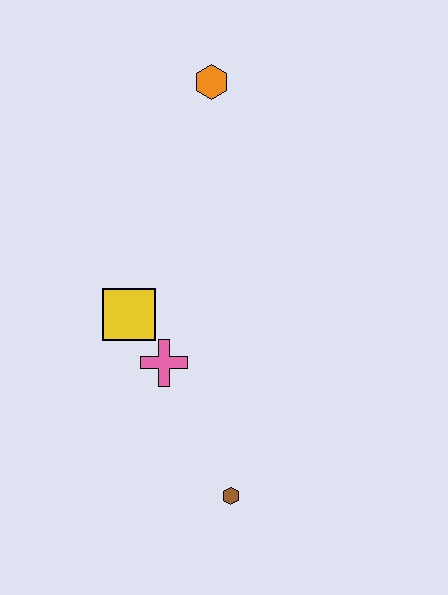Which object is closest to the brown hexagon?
The pink cross is closest to the brown hexagon.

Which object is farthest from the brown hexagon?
The orange hexagon is farthest from the brown hexagon.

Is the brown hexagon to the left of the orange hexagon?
No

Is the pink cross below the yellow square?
Yes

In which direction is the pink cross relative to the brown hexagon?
The pink cross is above the brown hexagon.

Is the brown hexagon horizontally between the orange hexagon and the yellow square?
No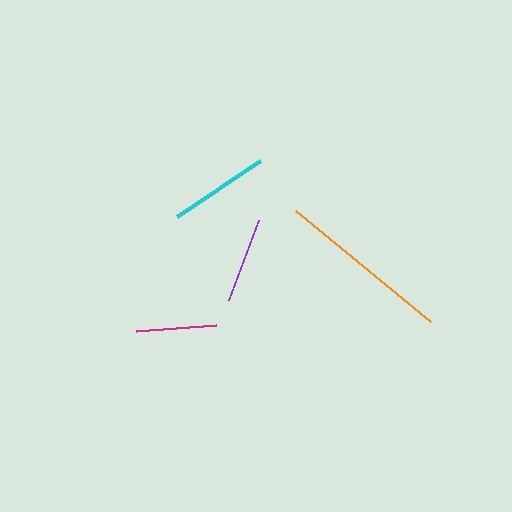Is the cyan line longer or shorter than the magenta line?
The cyan line is longer than the magenta line.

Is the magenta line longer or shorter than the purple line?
The purple line is longer than the magenta line.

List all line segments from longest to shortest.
From longest to shortest: orange, cyan, purple, magenta.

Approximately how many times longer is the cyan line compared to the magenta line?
The cyan line is approximately 1.3 times the length of the magenta line.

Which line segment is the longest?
The orange line is the longest at approximately 174 pixels.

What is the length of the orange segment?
The orange segment is approximately 174 pixels long.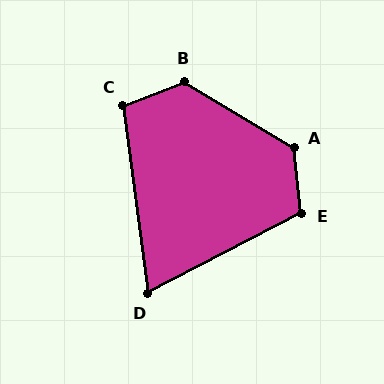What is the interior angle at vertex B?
Approximately 127 degrees (obtuse).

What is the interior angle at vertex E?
Approximately 112 degrees (obtuse).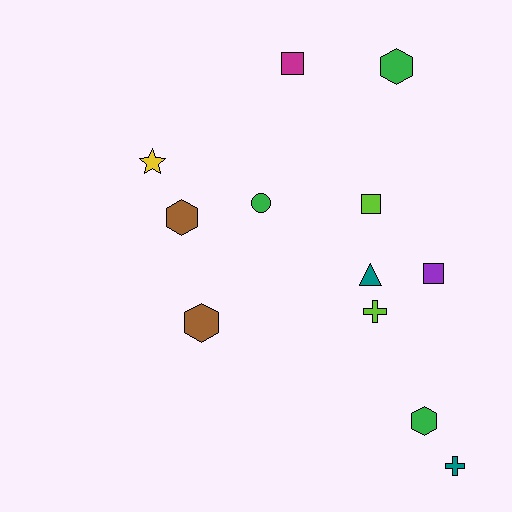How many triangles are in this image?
There is 1 triangle.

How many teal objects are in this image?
There are 2 teal objects.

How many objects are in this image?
There are 12 objects.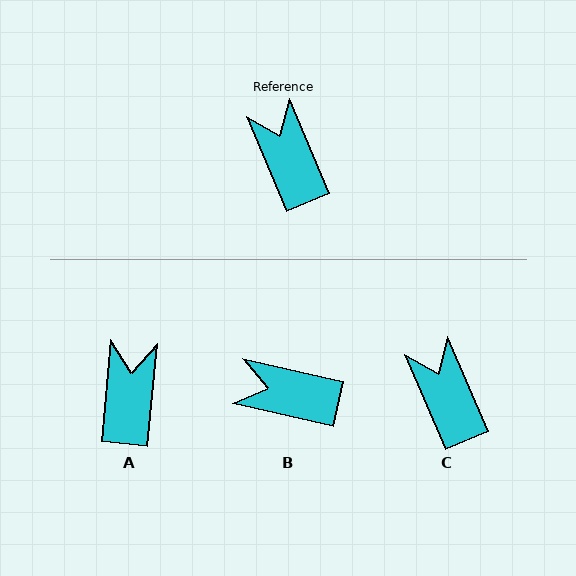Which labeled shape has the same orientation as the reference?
C.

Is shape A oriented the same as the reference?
No, it is off by about 28 degrees.